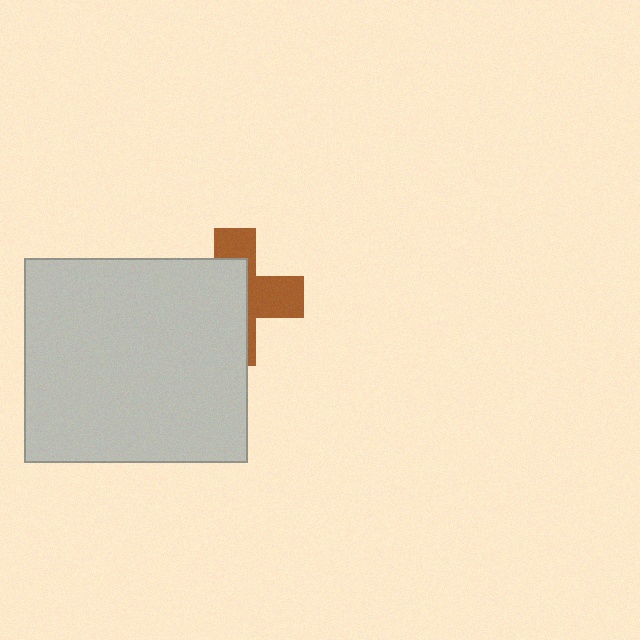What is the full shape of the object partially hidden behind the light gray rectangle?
The partially hidden object is a brown cross.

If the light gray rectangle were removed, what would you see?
You would see the complete brown cross.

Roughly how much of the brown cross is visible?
A small part of it is visible (roughly 42%).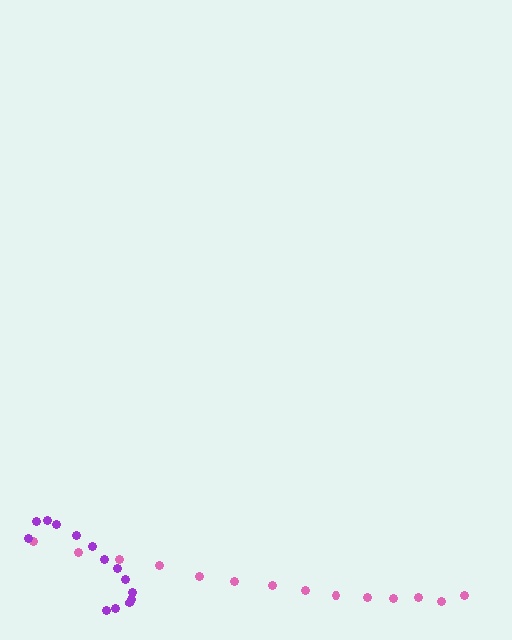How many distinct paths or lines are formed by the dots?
There are 2 distinct paths.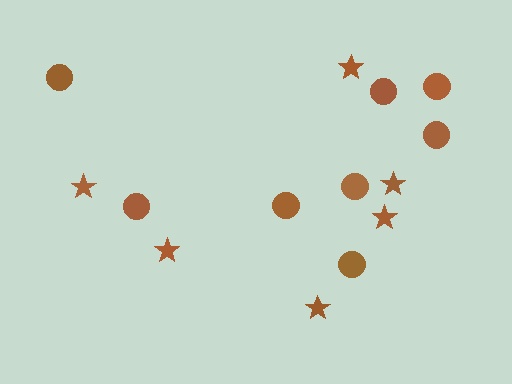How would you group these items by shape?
There are 2 groups: one group of circles (8) and one group of stars (6).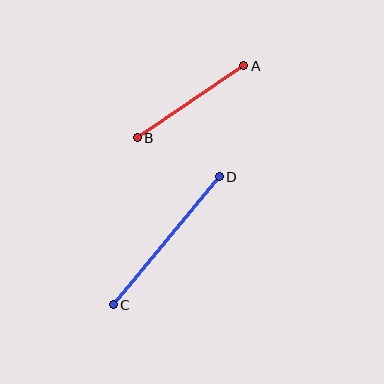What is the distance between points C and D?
The distance is approximately 166 pixels.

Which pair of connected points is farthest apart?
Points C and D are farthest apart.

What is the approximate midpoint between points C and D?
The midpoint is at approximately (166, 241) pixels.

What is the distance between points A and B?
The distance is approximately 128 pixels.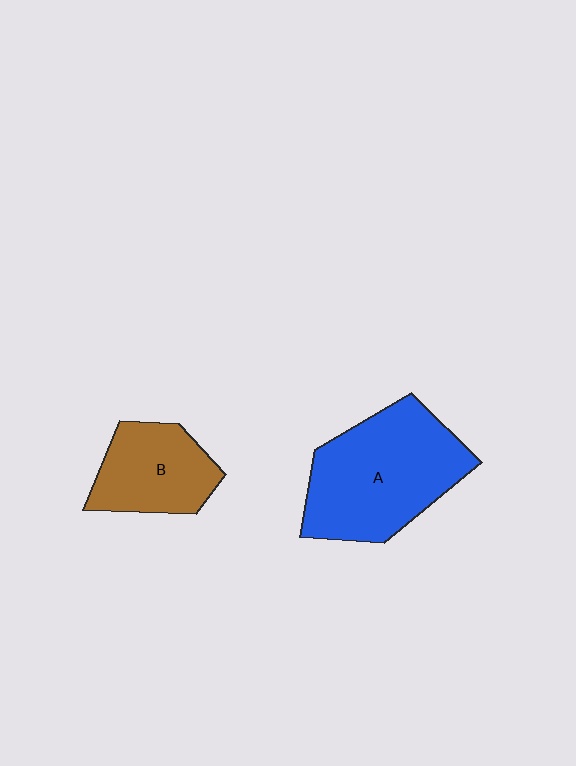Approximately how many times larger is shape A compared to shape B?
Approximately 1.7 times.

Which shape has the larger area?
Shape A (blue).